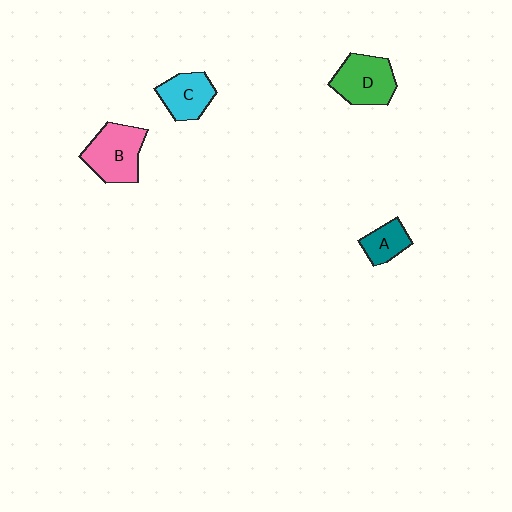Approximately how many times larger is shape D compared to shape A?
Approximately 1.8 times.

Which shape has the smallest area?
Shape A (teal).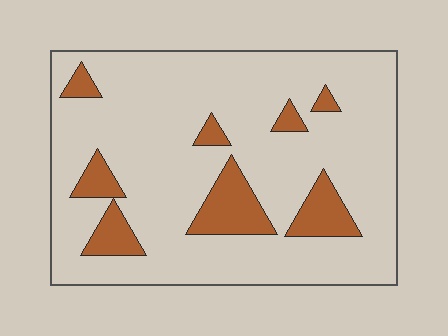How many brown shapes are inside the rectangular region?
8.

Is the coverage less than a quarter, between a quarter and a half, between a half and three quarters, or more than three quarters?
Less than a quarter.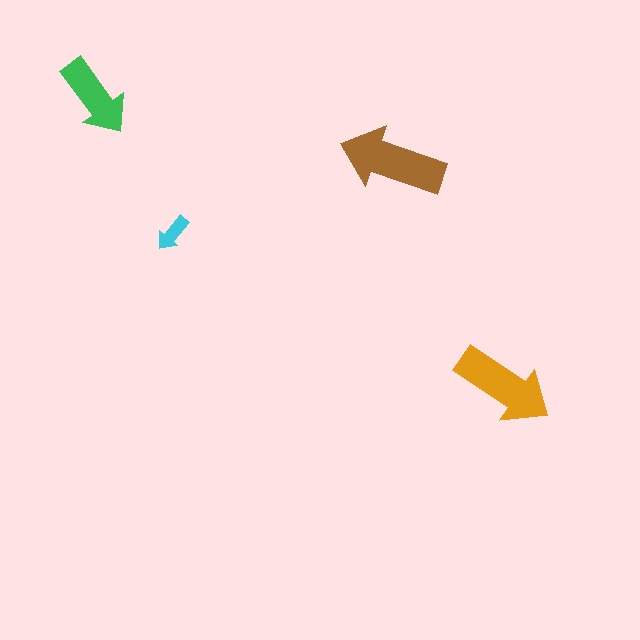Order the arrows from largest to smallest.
the brown one, the orange one, the green one, the cyan one.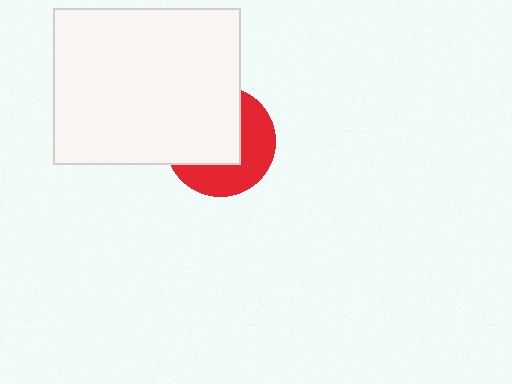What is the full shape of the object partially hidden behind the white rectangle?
The partially hidden object is a red circle.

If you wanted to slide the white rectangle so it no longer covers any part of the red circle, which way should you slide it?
Slide it toward the upper-left — that is the most direct way to separate the two shapes.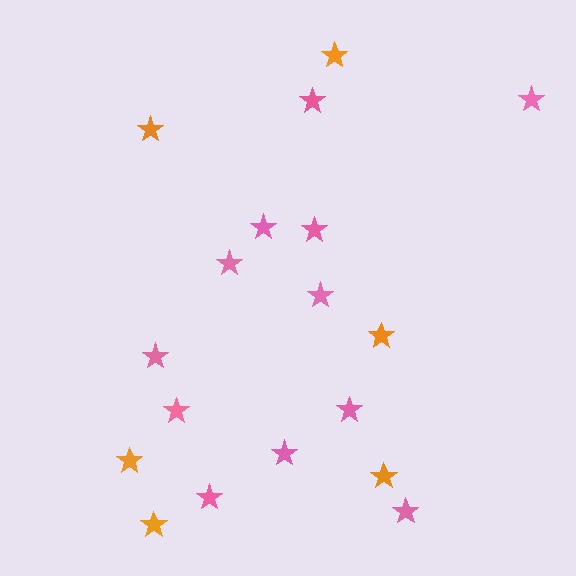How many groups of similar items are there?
There are 2 groups: one group of pink stars (12) and one group of orange stars (6).